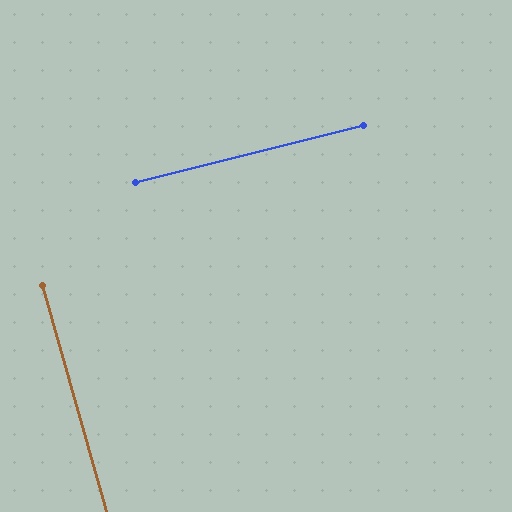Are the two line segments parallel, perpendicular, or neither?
Perpendicular — they meet at approximately 88°.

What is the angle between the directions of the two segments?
Approximately 88 degrees.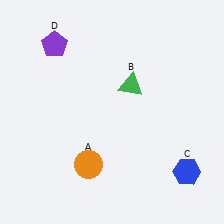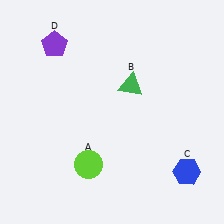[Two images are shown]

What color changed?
The circle (A) changed from orange in Image 1 to lime in Image 2.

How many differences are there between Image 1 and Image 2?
There is 1 difference between the two images.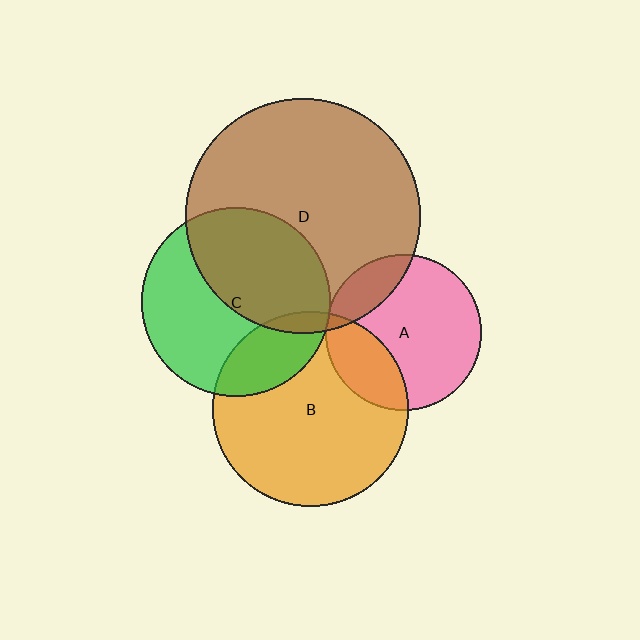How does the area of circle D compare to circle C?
Approximately 1.5 times.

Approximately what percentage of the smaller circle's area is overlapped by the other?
Approximately 5%.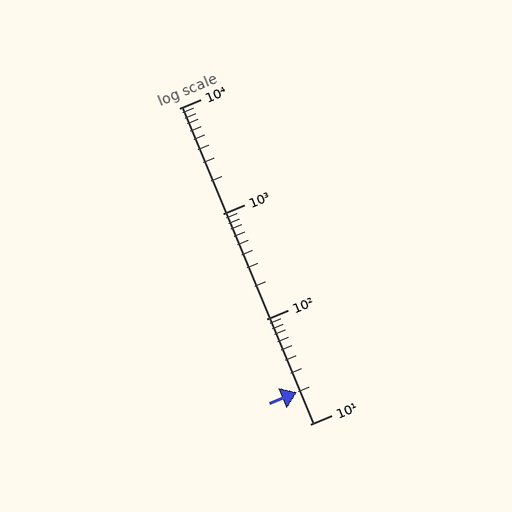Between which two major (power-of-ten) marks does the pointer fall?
The pointer is between 10 and 100.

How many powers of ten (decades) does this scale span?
The scale spans 3 decades, from 10 to 10000.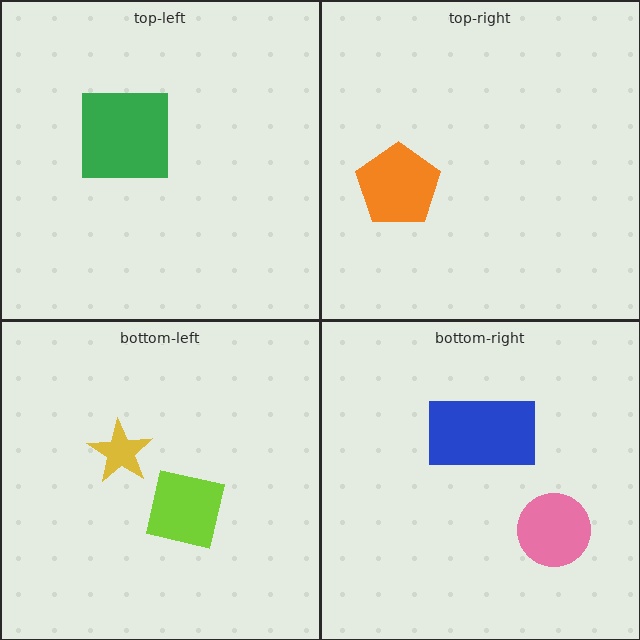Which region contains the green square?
The top-left region.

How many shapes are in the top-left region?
1.